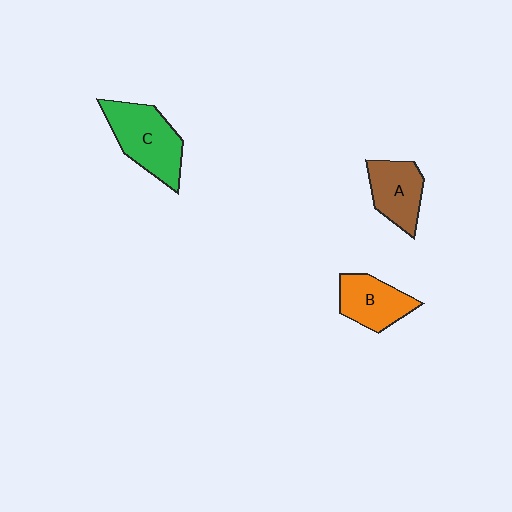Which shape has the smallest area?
Shape A (brown).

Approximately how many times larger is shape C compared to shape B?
Approximately 1.4 times.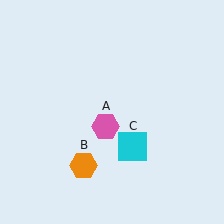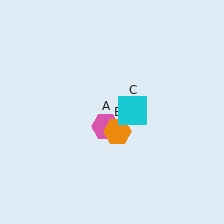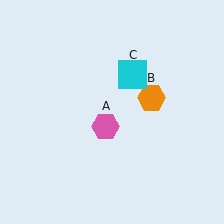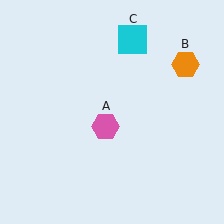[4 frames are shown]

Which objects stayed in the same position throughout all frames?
Pink hexagon (object A) remained stationary.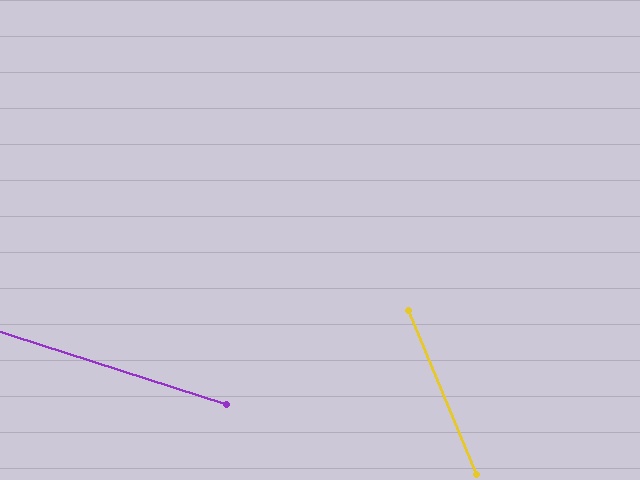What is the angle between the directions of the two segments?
Approximately 50 degrees.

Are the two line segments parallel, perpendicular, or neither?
Neither parallel nor perpendicular — they differ by about 50°.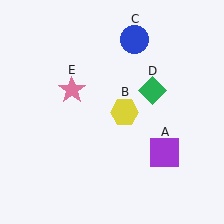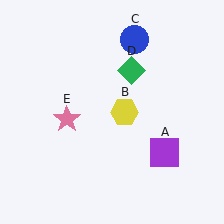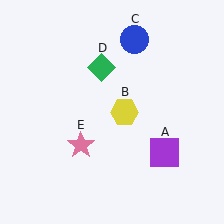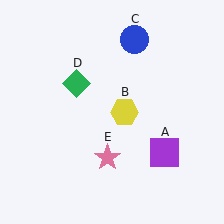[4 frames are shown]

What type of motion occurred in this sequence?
The green diamond (object D), pink star (object E) rotated counterclockwise around the center of the scene.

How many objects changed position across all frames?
2 objects changed position: green diamond (object D), pink star (object E).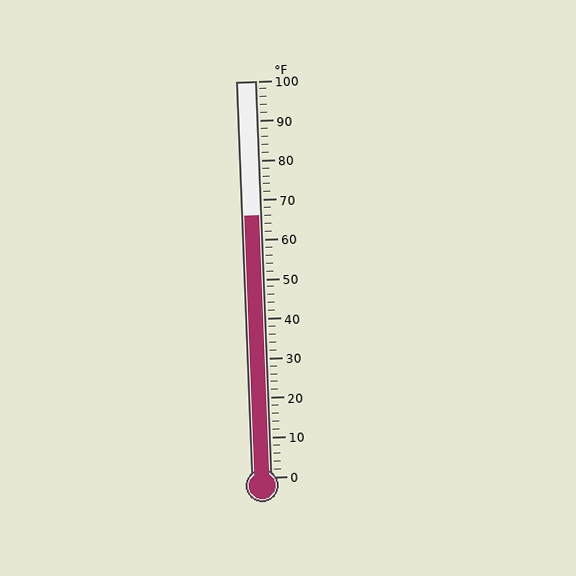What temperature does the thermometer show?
The thermometer shows approximately 66°F.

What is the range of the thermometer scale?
The thermometer scale ranges from 0°F to 100°F.